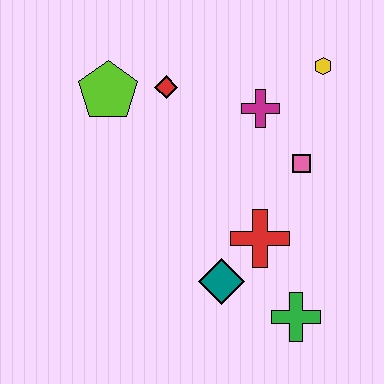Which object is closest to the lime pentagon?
The red diamond is closest to the lime pentagon.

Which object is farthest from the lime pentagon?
The green cross is farthest from the lime pentagon.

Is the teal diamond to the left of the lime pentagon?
No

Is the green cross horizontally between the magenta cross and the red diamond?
No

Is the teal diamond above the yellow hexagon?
No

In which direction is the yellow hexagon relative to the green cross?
The yellow hexagon is above the green cross.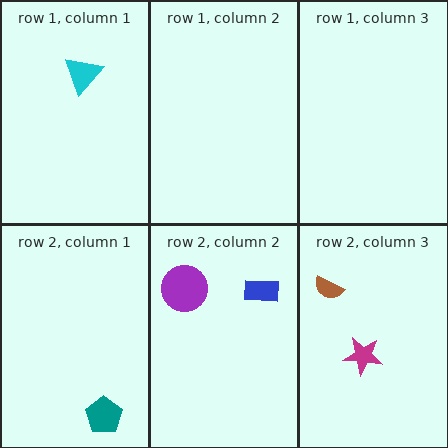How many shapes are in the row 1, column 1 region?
1.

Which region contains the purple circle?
The row 2, column 2 region.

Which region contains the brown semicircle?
The row 2, column 3 region.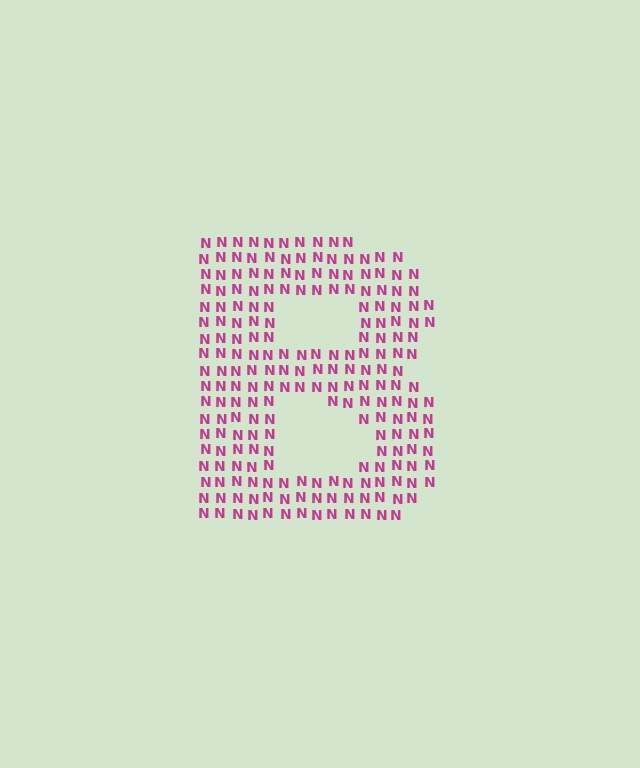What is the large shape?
The large shape is the letter B.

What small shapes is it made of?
It is made of small letter N's.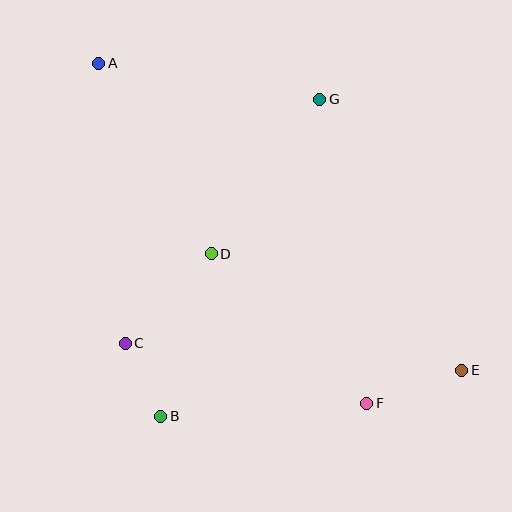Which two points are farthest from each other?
Points A and E are farthest from each other.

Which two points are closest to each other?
Points B and C are closest to each other.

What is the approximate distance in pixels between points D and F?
The distance between D and F is approximately 216 pixels.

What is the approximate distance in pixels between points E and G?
The distance between E and G is approximately 306 pixels.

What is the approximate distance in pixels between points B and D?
The distance between B and D is approximately 170 pixels.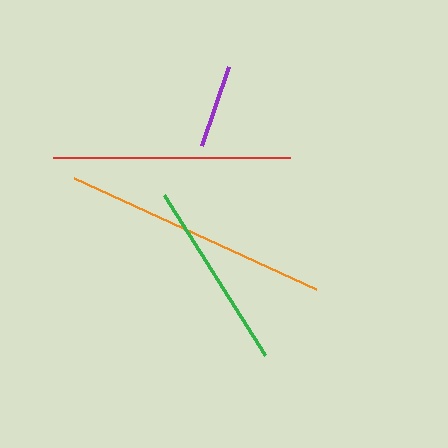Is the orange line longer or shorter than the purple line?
The orange line is longer than the purple line.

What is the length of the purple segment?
The purple segment is approximately 83 pixels long.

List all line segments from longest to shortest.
From longest to shortest: orange, red, green, purple.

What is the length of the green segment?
The green segment is approximately 189 pixels long.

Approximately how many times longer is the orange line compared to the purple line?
The orange line is approximately 3.2 times the length of the purple line.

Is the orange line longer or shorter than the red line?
The orange line is longer than the red line.